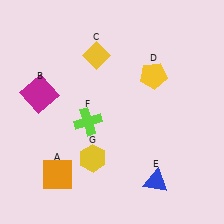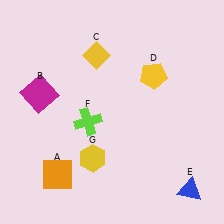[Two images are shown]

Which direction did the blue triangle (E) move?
The blue triangle (E) moved right.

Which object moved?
The blue triangle (E) moved right.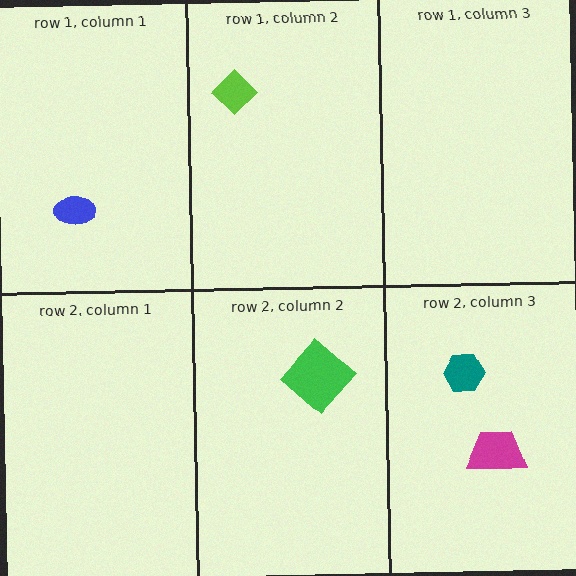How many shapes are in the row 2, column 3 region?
2.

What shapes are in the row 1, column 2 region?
The lime diamond.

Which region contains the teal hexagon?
The row 2, column 3 region.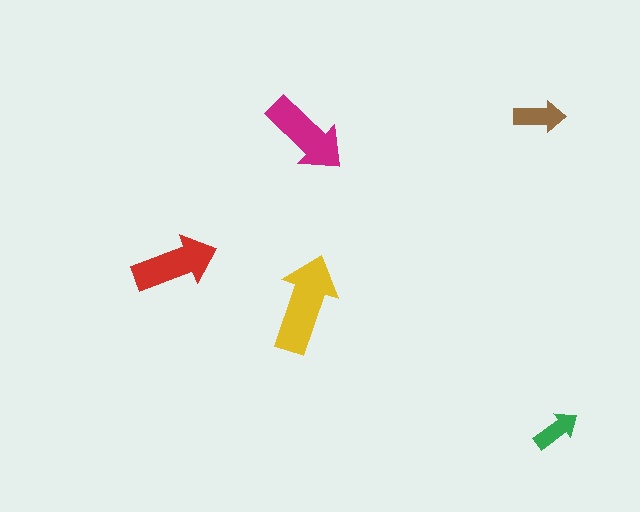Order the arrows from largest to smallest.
the yellow one, the magenta one, the red one, the brown one, the green one.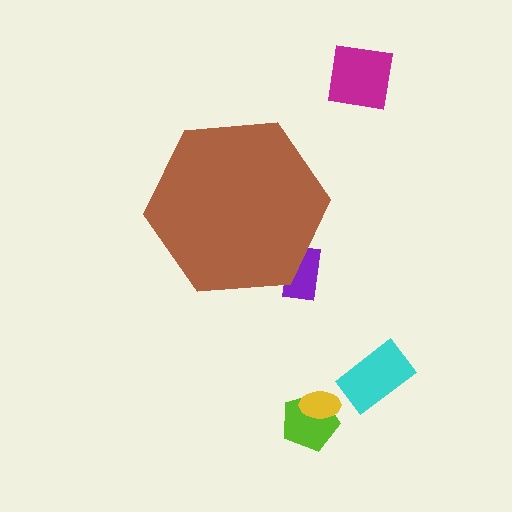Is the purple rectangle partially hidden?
Yes, the purple rectangle is partially hidden behind the brown hexagon.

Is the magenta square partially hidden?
No, the magenta square is fully visible.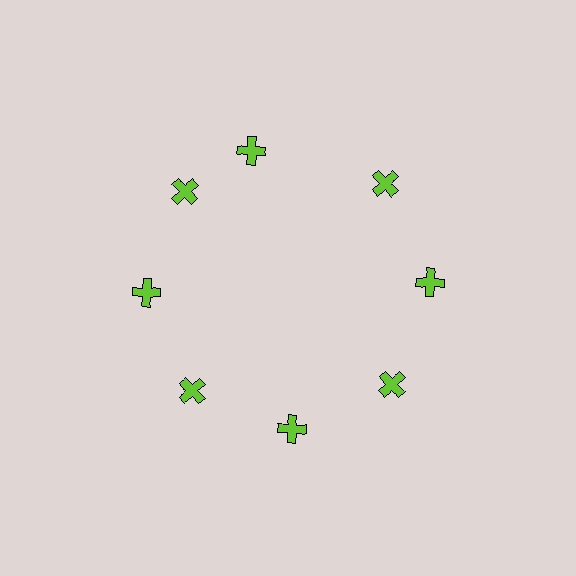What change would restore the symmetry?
The symmetry would be restored by rotating it back into even spacing with its neighbors so that all 8 crosses sit at equal angles and equal distance from the center.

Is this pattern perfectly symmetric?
No. The 8 lime crosses are arranged in a ring, but one element near the 12 o'clock position is rotated out of alignment along the ring, breaking the 8-fold rotational symmetry.